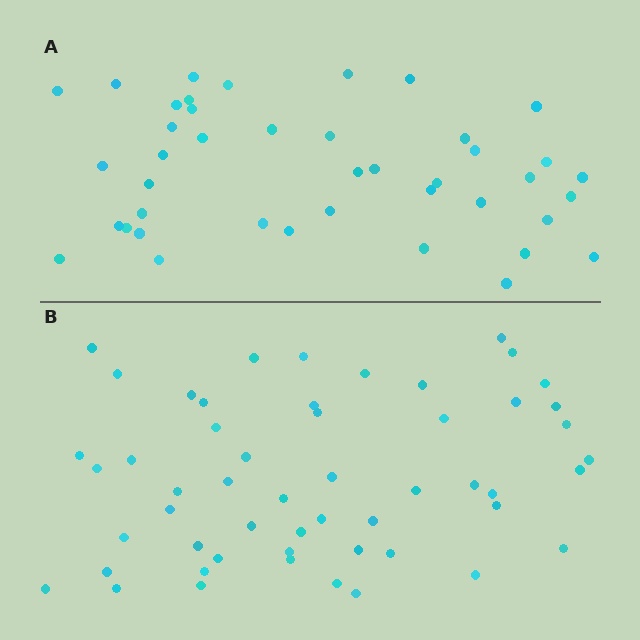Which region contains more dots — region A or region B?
Region B (the bottom region) has more dots.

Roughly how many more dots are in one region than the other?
Region B has roughly 12 or so more dots than region A.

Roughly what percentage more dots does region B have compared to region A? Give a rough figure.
About 25% more.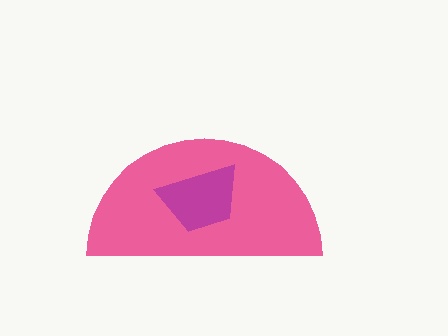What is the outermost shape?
The pink semicircle.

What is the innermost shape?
The magenta trapezoid.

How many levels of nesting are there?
2.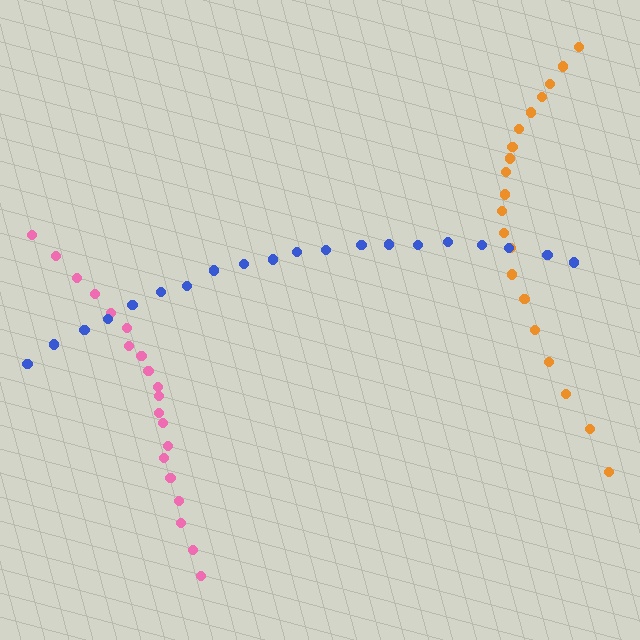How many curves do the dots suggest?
There are 3 distinct paths.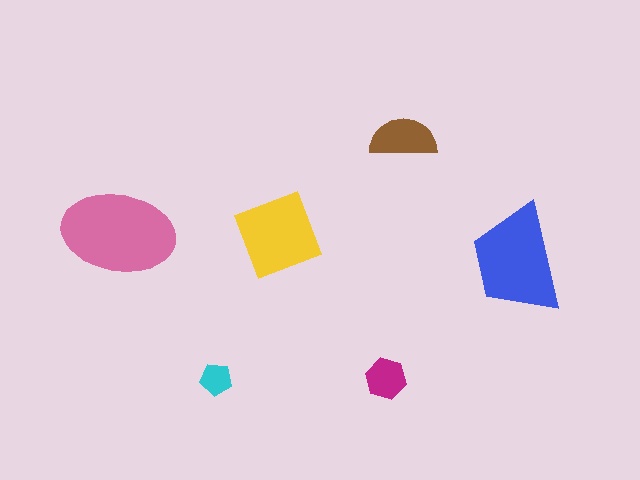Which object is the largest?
The pink ellipse.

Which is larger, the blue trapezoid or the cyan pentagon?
The blue trapezoid.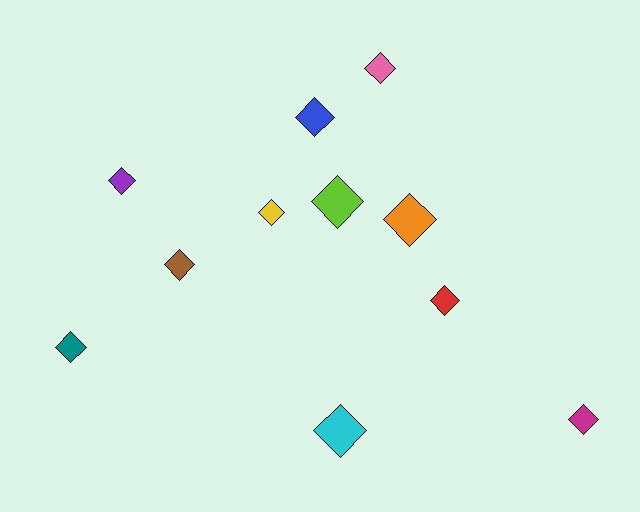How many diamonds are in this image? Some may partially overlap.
There are 11 diamonds.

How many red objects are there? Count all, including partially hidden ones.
There is 1 red object.